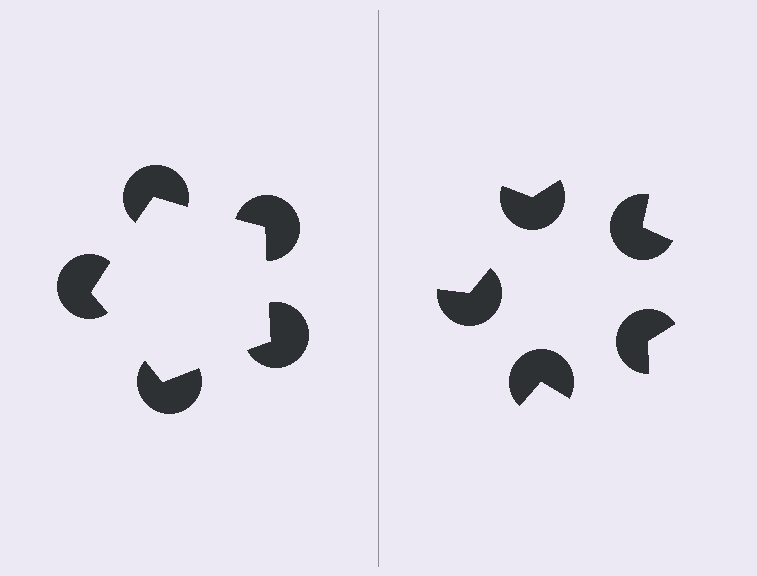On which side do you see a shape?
An illusory pentagon appears on the left side. On the right side the wedge cuts are rotated, so no coherent shape forms.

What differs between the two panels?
The pac-man discs are positioned identically on both sides; only the wedge orientations differ. On the left they align to a pentagon; on the right they are misaligned.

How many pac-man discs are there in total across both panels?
10 — 5 on each side.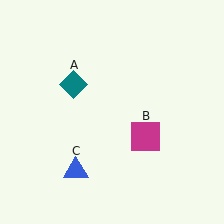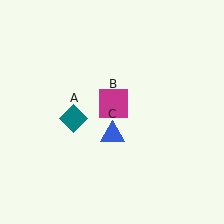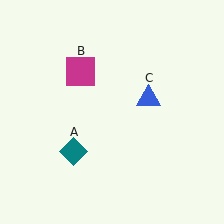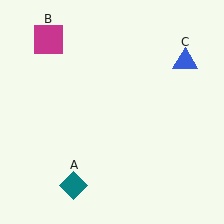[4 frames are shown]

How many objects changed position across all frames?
3 objects changed position: teal diamond (object A), magenta square (object B), blue triangle (object C).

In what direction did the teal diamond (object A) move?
The teal diamond (object A) moved down.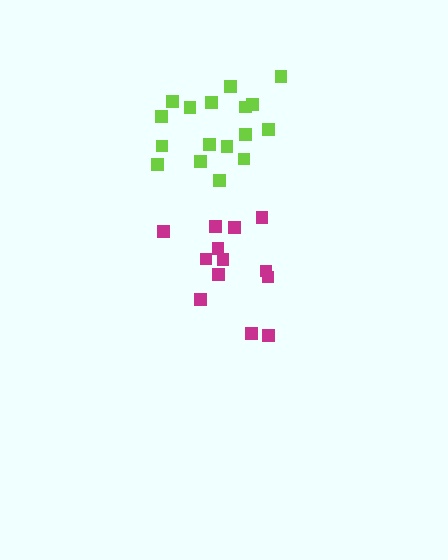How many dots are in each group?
Group 1: 13 dots, Group 2: 17 dots (30 total).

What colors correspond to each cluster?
The clusters are colored: magenta, lime.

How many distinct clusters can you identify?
There are 2 distinct clusters.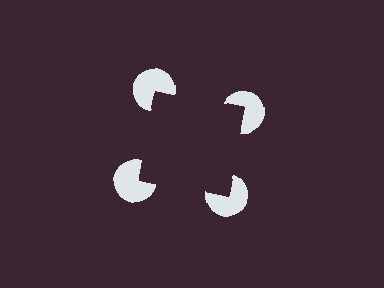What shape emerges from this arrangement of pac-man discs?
An illusory square — its edges are inferred from the aligned wedge cuts in the pac-man discs, not physically drawn.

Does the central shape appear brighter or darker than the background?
It typically appears slightly darker than the background, even though no actual brightness change is drawn.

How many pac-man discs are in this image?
There are 4 — one at each vertex of the illusory square.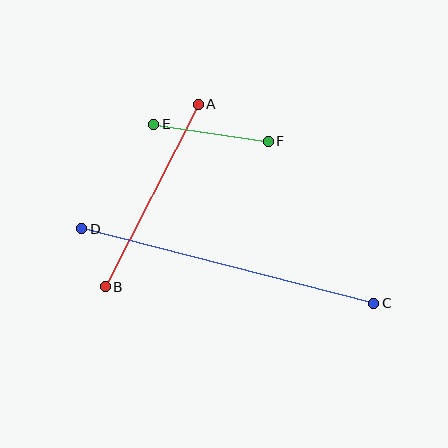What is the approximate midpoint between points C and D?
The midpoint is at approximately (228, 266) pixels.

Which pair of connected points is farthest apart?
Points C and D are farthest apart.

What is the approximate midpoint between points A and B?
The midpoint is at approximately (152, 196) pixels.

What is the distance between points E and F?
The distance is approximately 116 pixels.